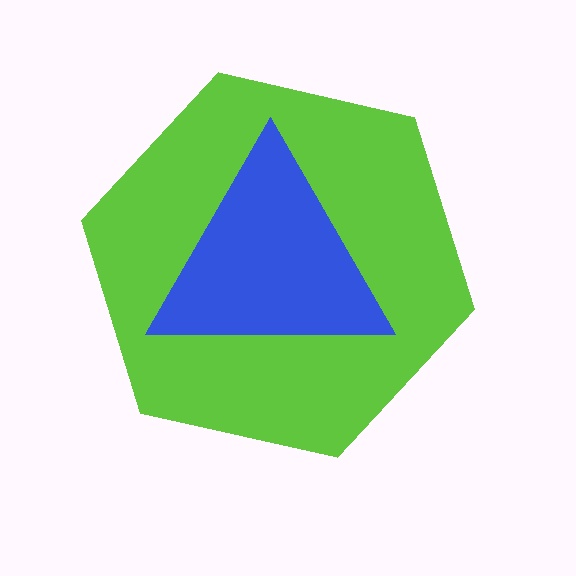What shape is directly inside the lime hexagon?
The blue triangle.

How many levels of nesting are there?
2.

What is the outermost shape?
The lime hexagon.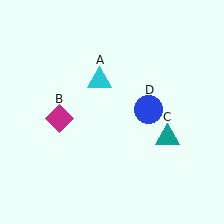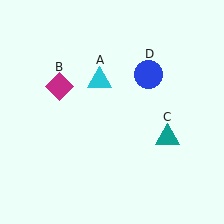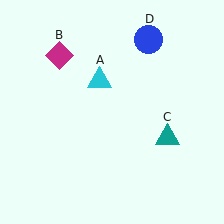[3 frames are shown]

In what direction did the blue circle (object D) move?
The blue circle (object D) moved up.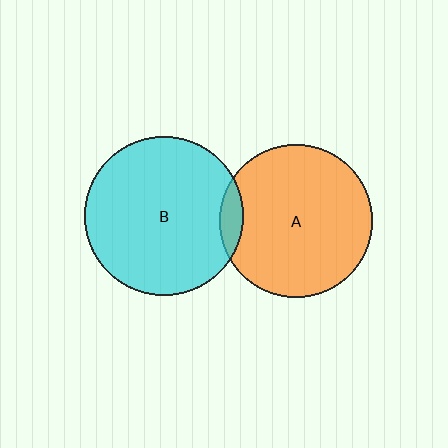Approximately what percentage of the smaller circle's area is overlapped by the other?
Approximately 5%.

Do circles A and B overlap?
Yes.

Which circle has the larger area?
Circle B (cyan).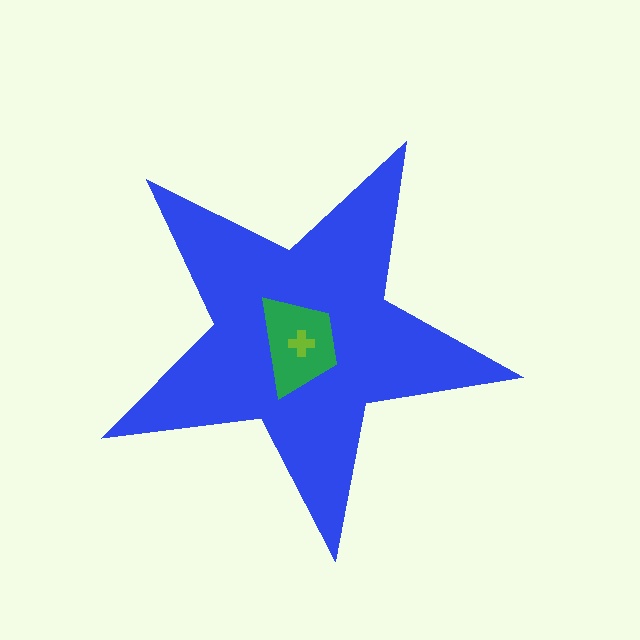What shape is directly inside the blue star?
The green trapezoid.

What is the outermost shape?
The blue star.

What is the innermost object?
The lime cross.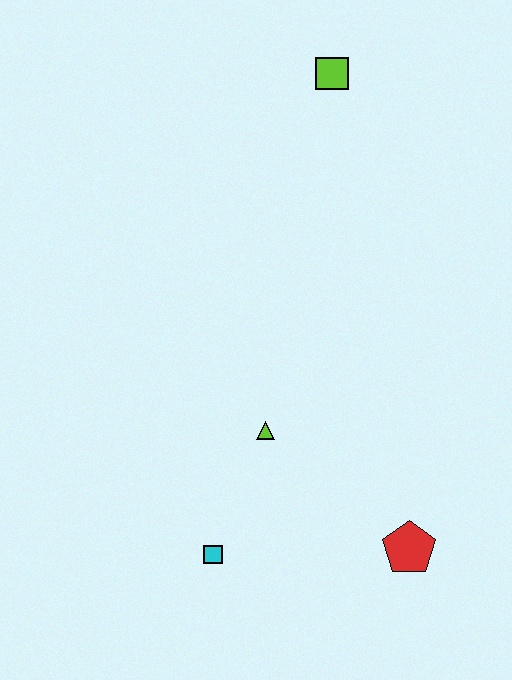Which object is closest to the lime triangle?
The cyan square is closest to the lime triangle.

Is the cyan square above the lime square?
No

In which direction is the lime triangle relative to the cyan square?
The lime triangle is above the cyan square.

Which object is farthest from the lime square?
The cyan square is farthest from the lime square.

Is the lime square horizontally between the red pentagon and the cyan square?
Yes